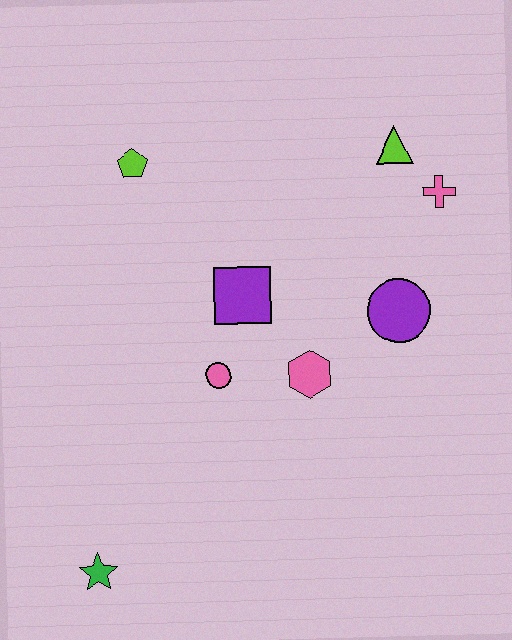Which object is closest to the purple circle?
The pink hexagon is closest to the purple circle.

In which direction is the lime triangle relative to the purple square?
The lime triangle is to the right of the purple square.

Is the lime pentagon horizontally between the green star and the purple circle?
Yes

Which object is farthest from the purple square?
The green star is farthest from the purple square.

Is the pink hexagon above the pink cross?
No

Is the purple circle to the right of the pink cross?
No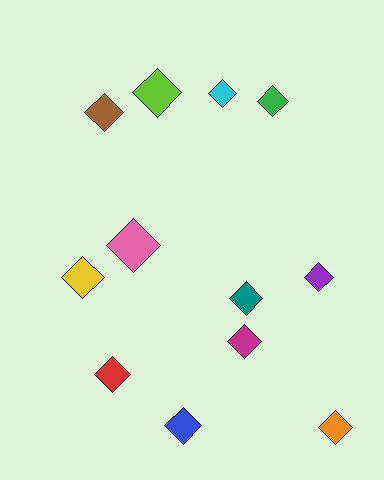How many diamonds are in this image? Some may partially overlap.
There are 12 diamonds.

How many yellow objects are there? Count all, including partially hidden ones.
There is 1 yellow object.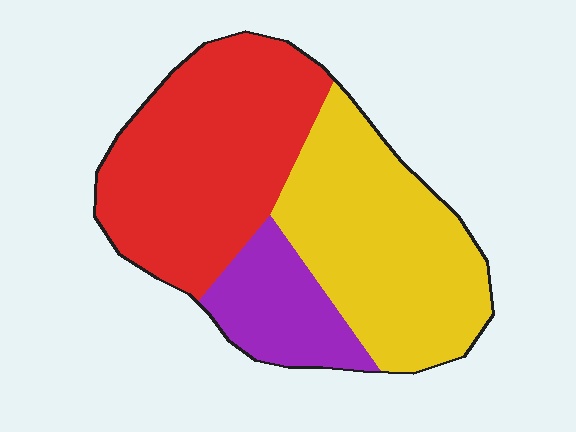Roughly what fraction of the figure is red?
Red covers around 45% of the figure.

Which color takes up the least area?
Purple, at roughly 15%.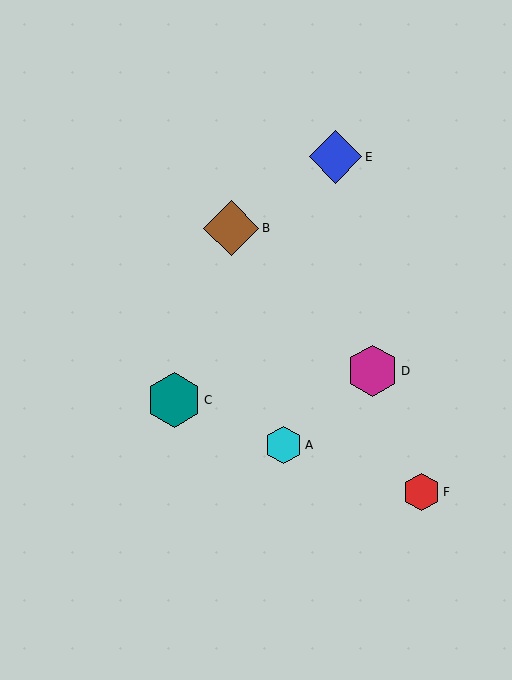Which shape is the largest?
The brown diamond (labeled B) is the largest.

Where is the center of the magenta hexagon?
The center of the magenta hexagon is at (373, 371).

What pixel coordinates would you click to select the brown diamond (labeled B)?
Click at (231, 228) to select the brown diamond B.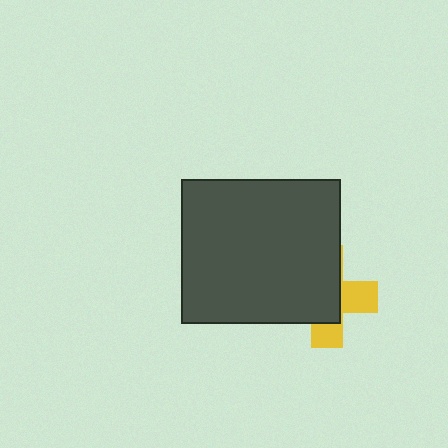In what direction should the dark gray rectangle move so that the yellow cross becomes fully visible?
The dark gray rectangle should move toward the upper-left. That is the shortest direction to clear the overlap and leave the yellow cross fully visible.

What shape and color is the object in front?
The object in front is a dark gray rectangle.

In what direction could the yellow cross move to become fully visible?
The yellow cross could move toward the lower-right. That would shift it out from behind the dark gray rectangle entirely.